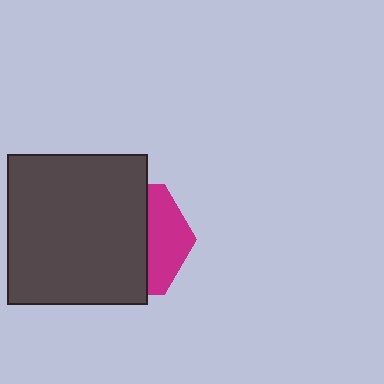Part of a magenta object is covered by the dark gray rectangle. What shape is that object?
It is a hexagon.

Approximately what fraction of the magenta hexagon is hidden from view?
Roughly 65% of the magenta hexagon is hidden behind the dark gray rectangle.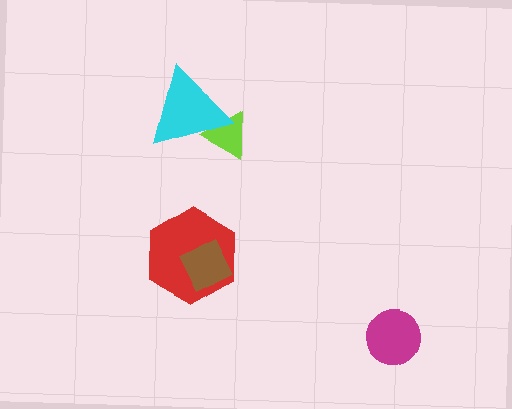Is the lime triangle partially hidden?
Yes, it is partially covered by another shape.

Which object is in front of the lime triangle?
The cyan triangle is in front of the lime triangle.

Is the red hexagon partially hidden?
Yes, it is partially covered by another shape.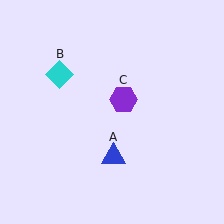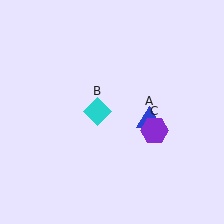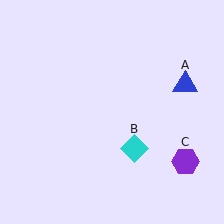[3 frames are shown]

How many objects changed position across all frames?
3 objects changed position: blue triangle (object A), cyan diamond (object B), purple hexagon (object C).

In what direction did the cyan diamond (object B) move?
The cyan diamond (object B) moved down and to the right.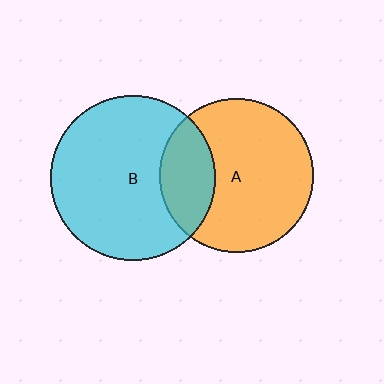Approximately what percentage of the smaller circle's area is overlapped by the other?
Approximately 25%.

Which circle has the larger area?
Circle B (cyan).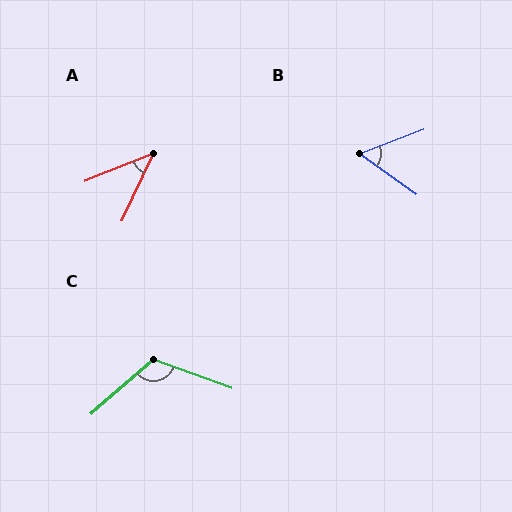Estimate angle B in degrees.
Approximately 56 degrees.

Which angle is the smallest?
A, at approximately 43 degrees.